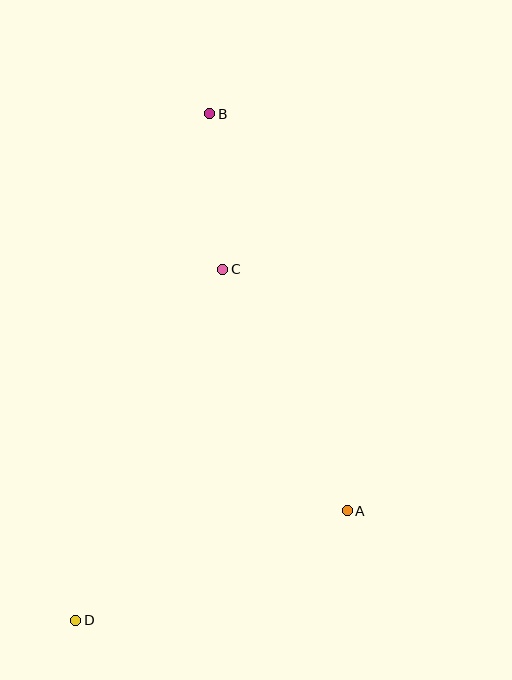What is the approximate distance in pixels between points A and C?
The distance between A and C is approximately 272 pixels.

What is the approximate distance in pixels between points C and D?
The distance between C and D is approximately 381 pixels.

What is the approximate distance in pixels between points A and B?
The distance between A and B is approximately 420 pixels.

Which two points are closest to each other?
Points B and C are closest to each other.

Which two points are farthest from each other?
Points B and D are farthest from each other.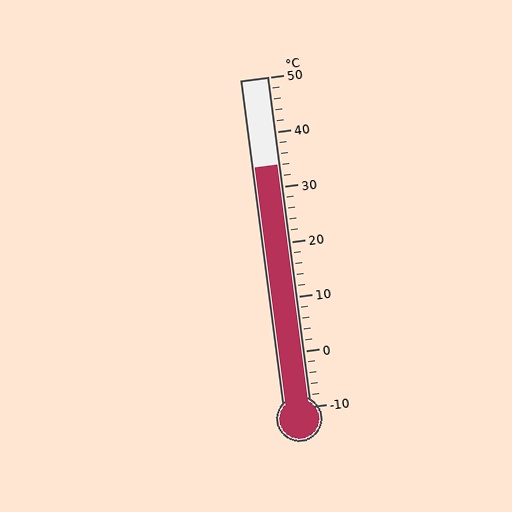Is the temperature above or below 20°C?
The temperature is above 20°C.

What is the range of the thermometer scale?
The thermometer scale ranges from -10°C to 50°C.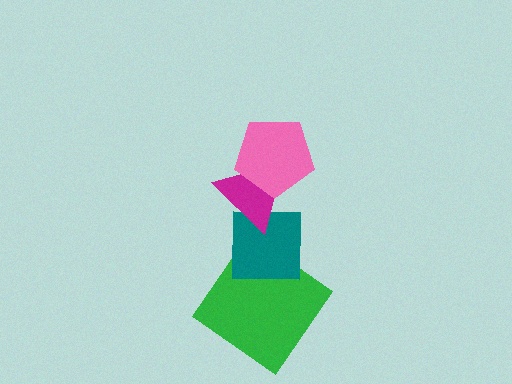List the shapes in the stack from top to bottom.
From top to bottom: the pink pentagon, the magenta triangle, the teal square, the green diamond.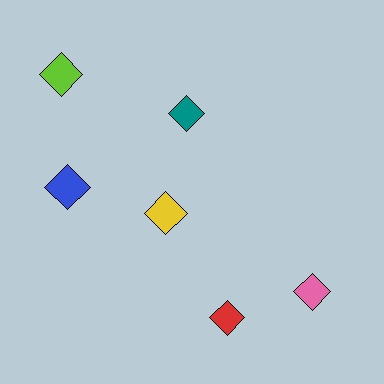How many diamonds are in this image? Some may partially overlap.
There are 6 diamonds.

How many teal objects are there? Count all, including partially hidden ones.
There is 1 teal object.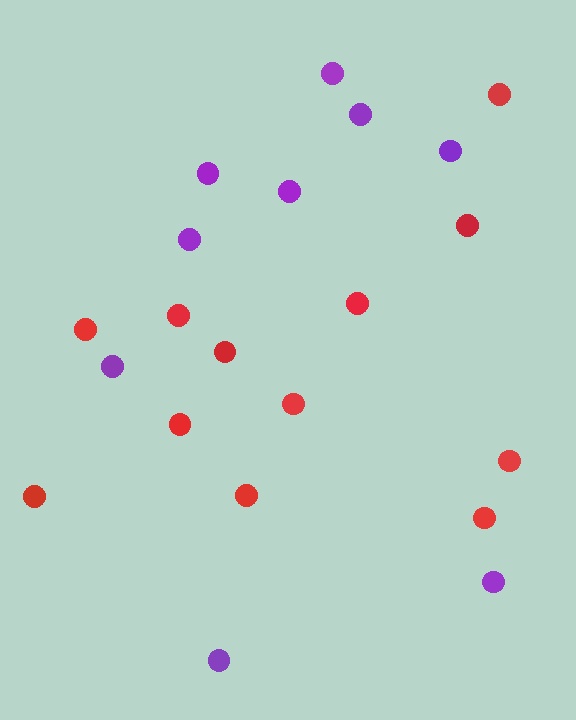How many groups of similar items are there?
There are 2 groups: one group of purple circles (9) and one group of red circles (12).